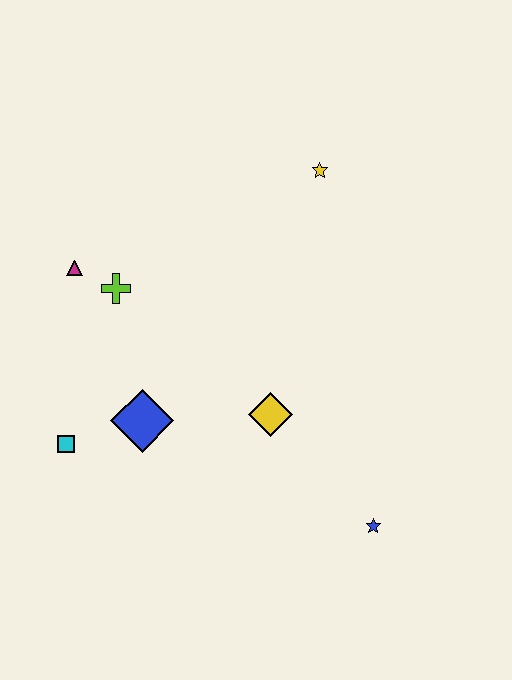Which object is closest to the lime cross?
The magenta triangle is closest to the lime cross.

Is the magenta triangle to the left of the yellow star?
Yes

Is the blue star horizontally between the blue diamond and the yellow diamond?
No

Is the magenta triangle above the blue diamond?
Yes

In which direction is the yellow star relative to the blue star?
The yellow star is above the blue star.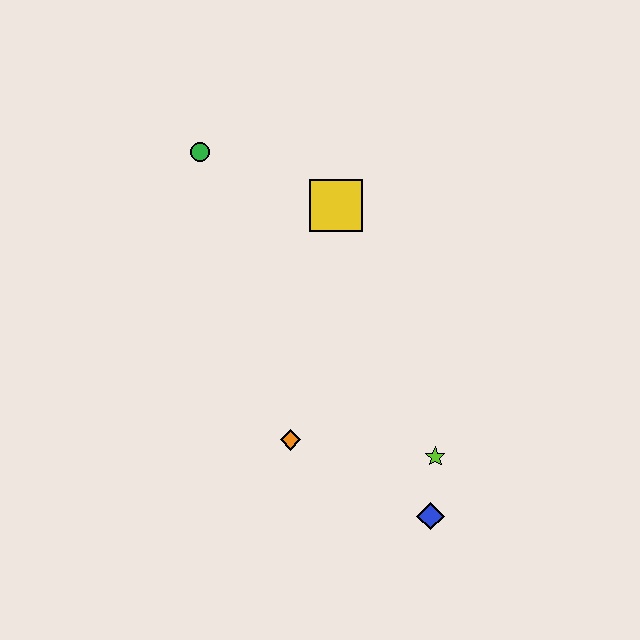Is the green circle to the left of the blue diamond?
Yes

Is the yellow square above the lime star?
Yes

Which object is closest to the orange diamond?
The lime star is closest to the orange diamond.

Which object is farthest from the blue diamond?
The green circle is farthest from the blue diamond.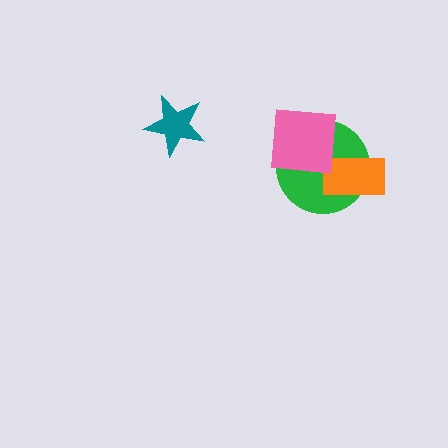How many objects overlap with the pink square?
1 object overlaps with the pink square.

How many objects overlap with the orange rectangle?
1 object overlaps with the orange rectangle.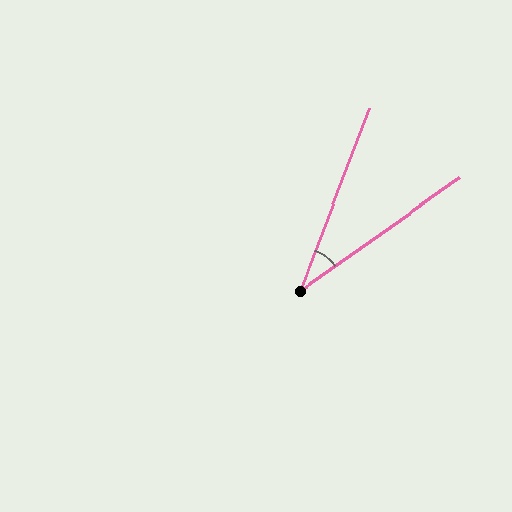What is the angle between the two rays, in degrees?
Approximately 34 degrees.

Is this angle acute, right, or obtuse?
It is acute.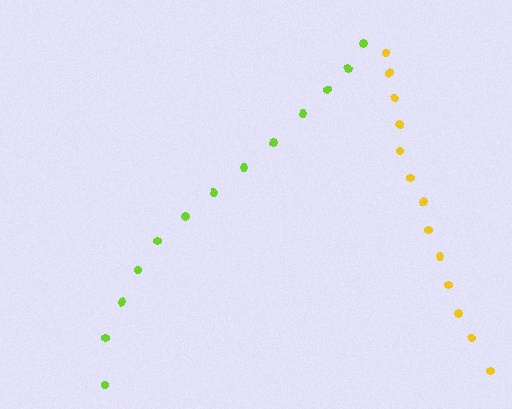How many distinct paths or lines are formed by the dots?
There are 2 distinct paths.